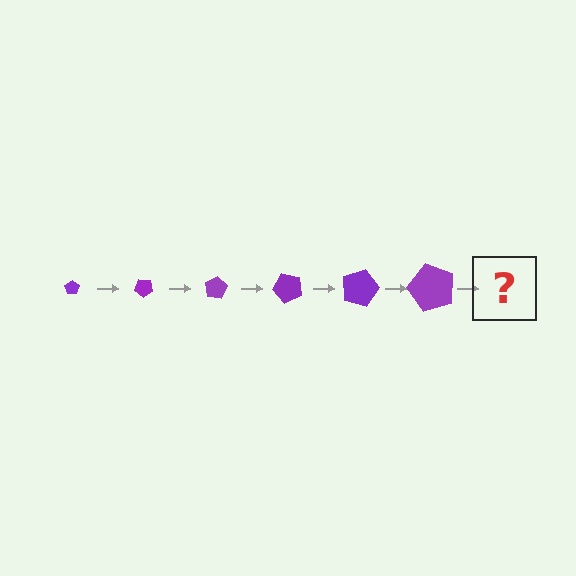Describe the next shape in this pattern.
It should be a pentagon, larger than the previous one and rotated 240 degrees from the start.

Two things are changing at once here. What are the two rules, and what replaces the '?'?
The two rules are that the pentagon grows larger each step and it rotates 40 degrees each step. The '?' should be a pentagon, larger than the previous one and rotated 240 degrees from the start.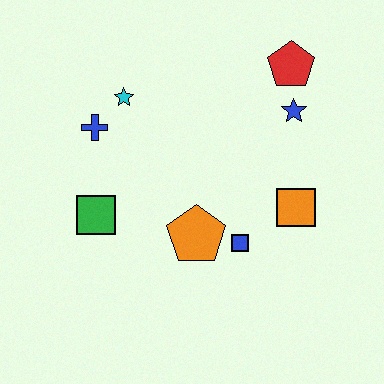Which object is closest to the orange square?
The blue square is closest to the orange square.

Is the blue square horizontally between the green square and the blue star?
Yes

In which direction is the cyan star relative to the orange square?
The cyan star is to the left of the orange square.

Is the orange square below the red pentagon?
Yes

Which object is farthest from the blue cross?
The orange square is farthest from the blue cross.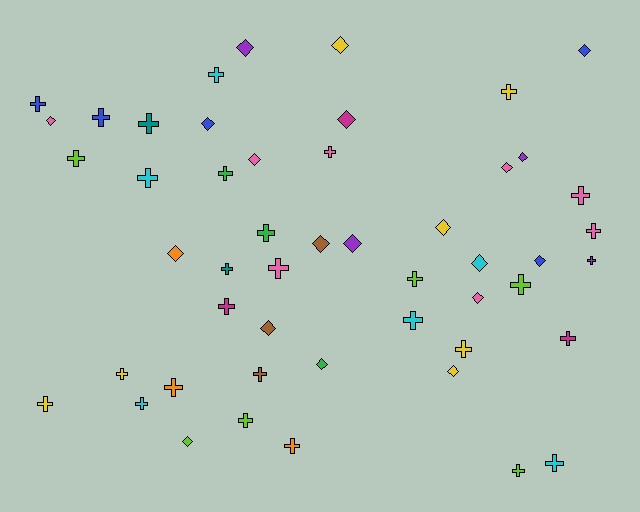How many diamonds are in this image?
There are 20 diamonds.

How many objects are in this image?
There are 50 objects.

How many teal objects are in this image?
There are 2 teal objects.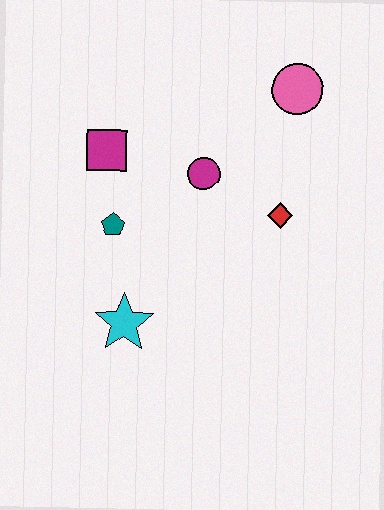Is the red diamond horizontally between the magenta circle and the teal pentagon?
No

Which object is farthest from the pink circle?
The cyan star is farthest from the pink circle.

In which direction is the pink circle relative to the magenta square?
The pink circle is to the right of the magenta square.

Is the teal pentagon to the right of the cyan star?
No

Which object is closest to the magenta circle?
The red diamond is closest to the magenta circle.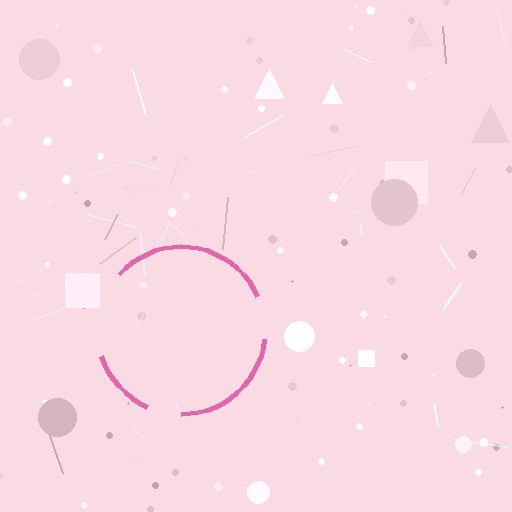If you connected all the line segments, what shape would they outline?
They would outline a circle.